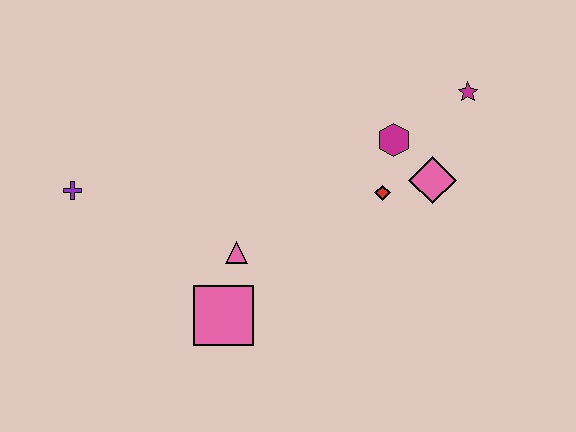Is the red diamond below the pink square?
No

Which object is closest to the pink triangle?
The pink square is closest to the pink triangle.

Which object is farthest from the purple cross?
The magenta star is farthest from the purple cross.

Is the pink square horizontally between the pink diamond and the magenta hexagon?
No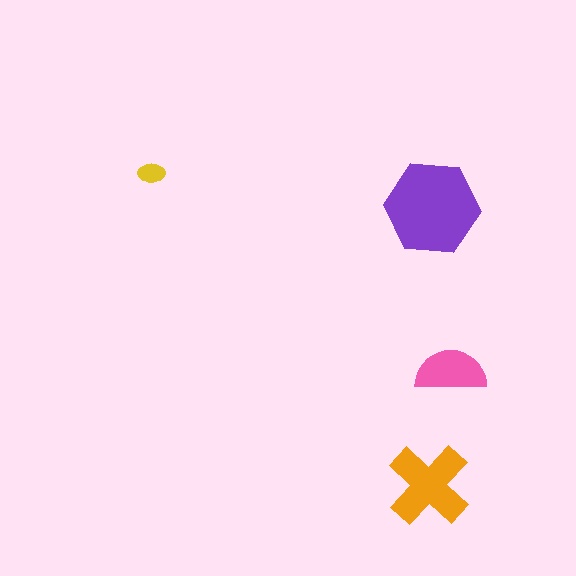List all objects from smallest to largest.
The yellow ellipse, the pink semicircle, the orange cross, the purple hexagon.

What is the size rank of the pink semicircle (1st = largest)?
3rd.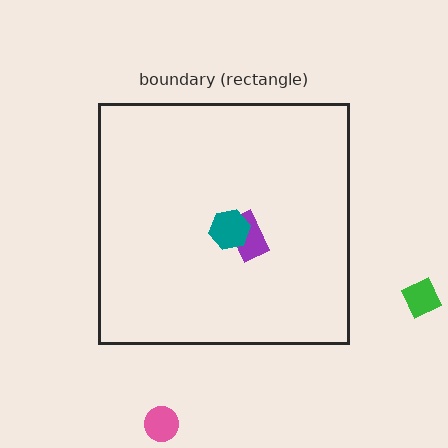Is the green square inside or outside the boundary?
Outside.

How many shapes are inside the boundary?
2 inside, 2 outside.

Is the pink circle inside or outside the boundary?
Outside.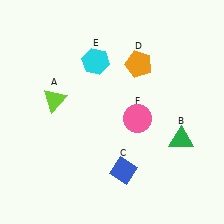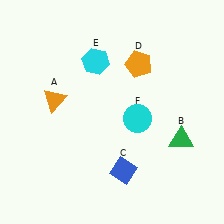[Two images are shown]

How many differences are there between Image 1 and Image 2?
There are 2 differences between the two images.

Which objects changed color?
A changed from lime to orange. F changed from pink to cyan.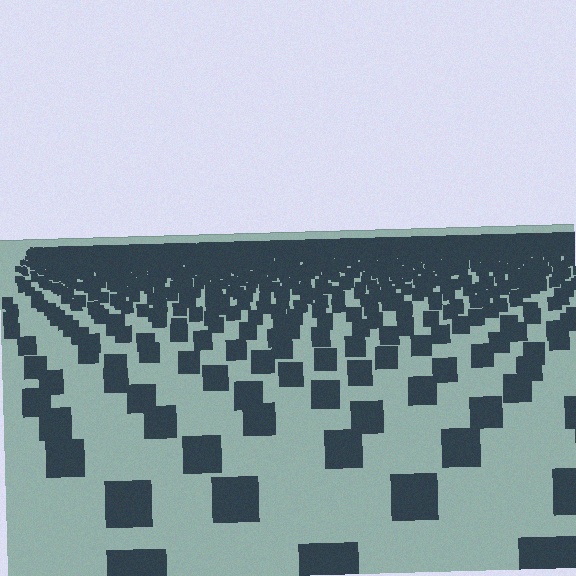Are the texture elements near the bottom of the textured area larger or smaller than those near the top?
Larger. Near the bottom, elements are closer to the viewer and appear at a bigger on-screen size.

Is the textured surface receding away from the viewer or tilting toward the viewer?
The surface is receding away from the viewer. Texture elements get smaller and denser toward the top.